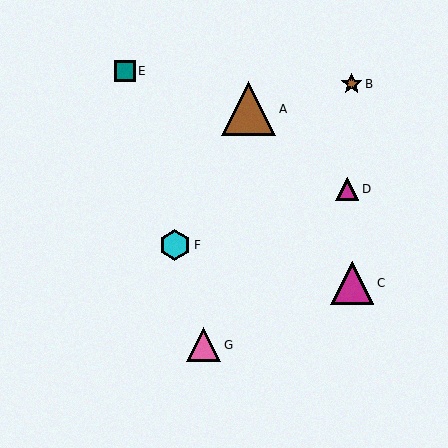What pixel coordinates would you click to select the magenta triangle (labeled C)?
Click at (352, 283) to select the magenta triangle C.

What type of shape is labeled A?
Shape A is a brown triangle.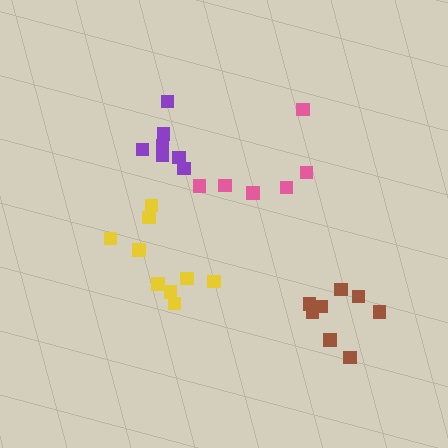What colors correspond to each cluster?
The clusters are colored: pink, yellow, purple, brown.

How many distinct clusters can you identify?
There are 4 distinct clusters.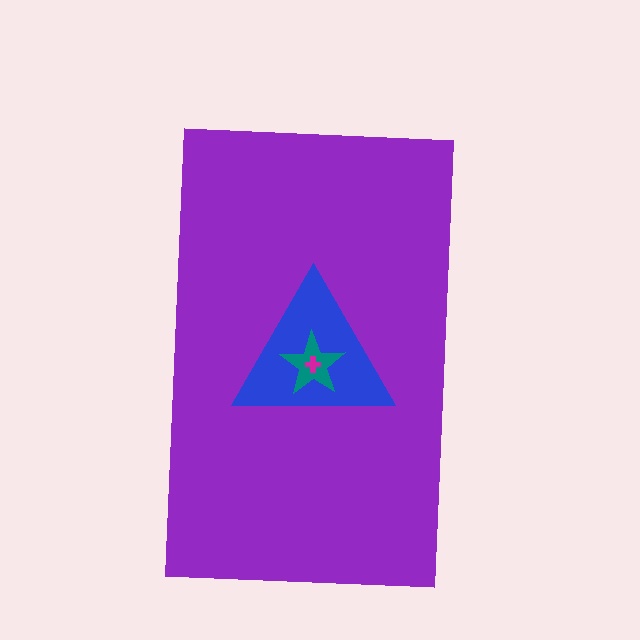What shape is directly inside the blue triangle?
The teal star.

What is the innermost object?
The magenta cross.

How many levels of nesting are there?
4.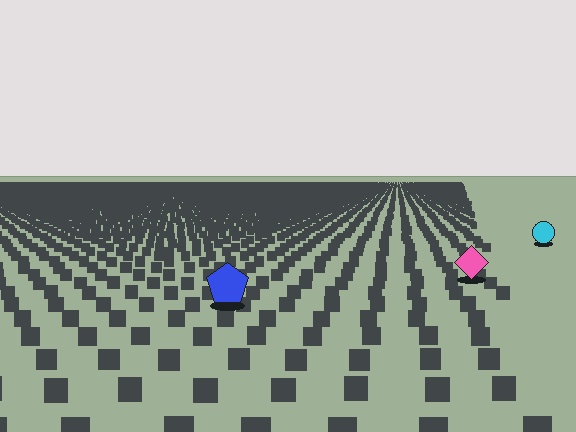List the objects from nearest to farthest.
From nearest to farthest: the blue pentagon, the pink diamond, the cyan circle.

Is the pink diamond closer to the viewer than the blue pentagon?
No. The blue pentagon is closer — you can tell from the texture gradient: the ground texture is coarser near it.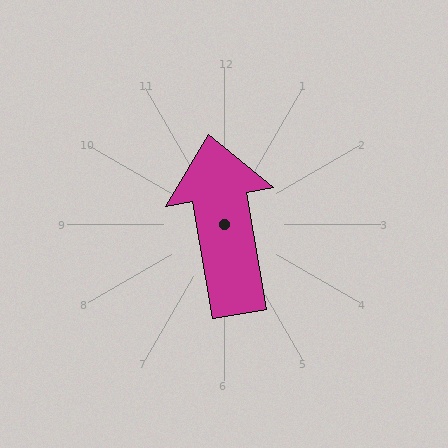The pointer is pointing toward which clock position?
Roughly 12 o'clock.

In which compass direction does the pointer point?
North.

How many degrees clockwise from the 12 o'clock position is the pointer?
Approximately 350 degrees.